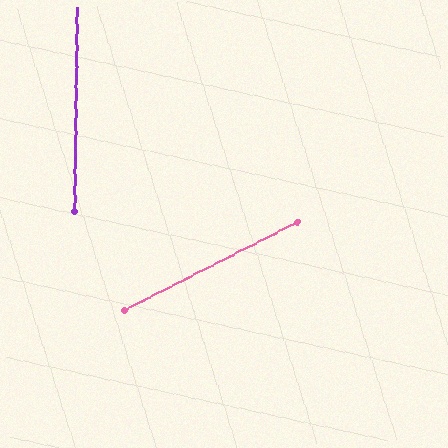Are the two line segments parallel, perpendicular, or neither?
Neither parallel nor perpendicular — they differ by about 63°.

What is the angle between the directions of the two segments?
Approximately 63 degrees.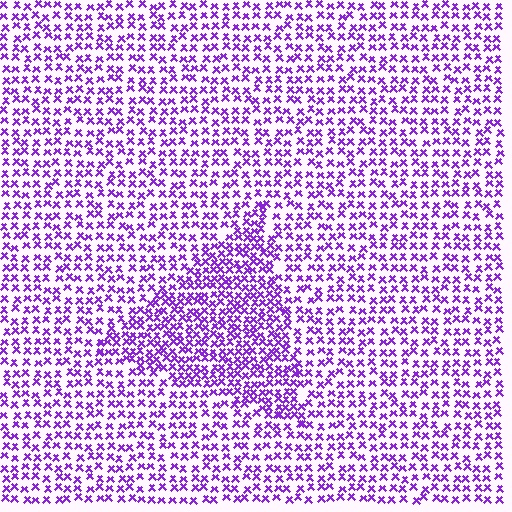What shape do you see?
I see a triangle.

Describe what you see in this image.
The image contains small purple elements arranged at two different densities. A triangle-shaped region is visible where the elements are more densely packed than the surrounding area.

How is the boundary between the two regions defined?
The boundary is defined by a change in element density (approximately 1.7x ratio). All elements are the same color, size, and shape.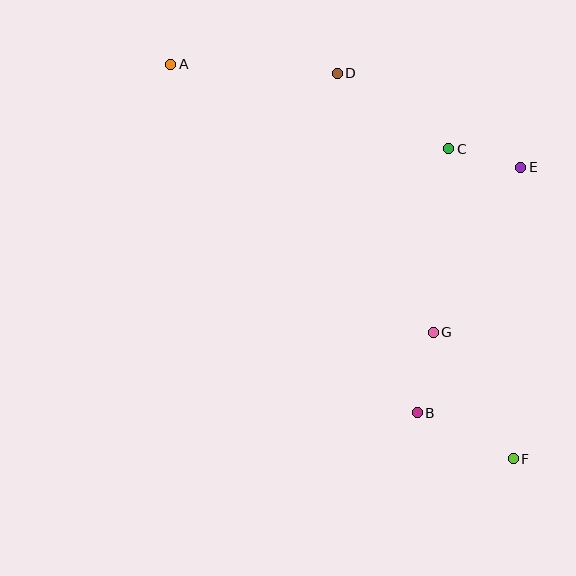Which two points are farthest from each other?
Points A and F are farthest from each other.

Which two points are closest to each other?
Points C and E are closest to each other.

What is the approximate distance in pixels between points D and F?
The distance between D and F is approximately 424 pixels.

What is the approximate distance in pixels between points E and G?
The distance between E and G is approximately 187 pixels.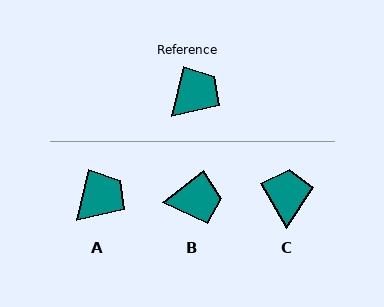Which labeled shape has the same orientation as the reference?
A.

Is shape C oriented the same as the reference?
No, it is off by about 44 degrees.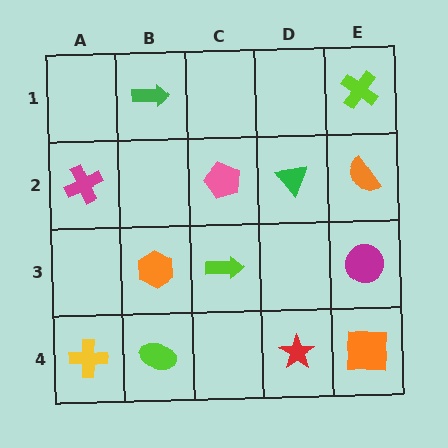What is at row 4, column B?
A lime ellipse.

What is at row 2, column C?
A pink pentagon.